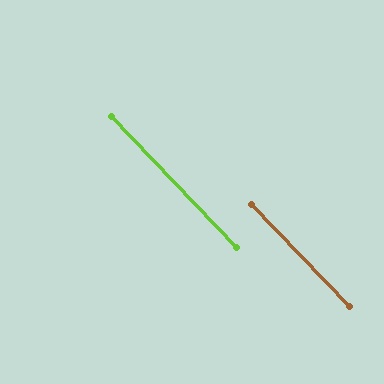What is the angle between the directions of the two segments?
Approximately 0 degrees.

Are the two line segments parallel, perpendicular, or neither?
Parallel — their directions differ by only 0.1°.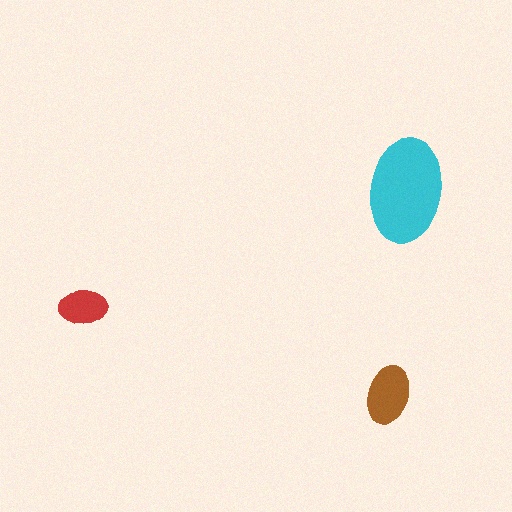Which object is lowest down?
The brown ellipse is bottommost.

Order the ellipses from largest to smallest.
the cyan one, the brown one, the red one.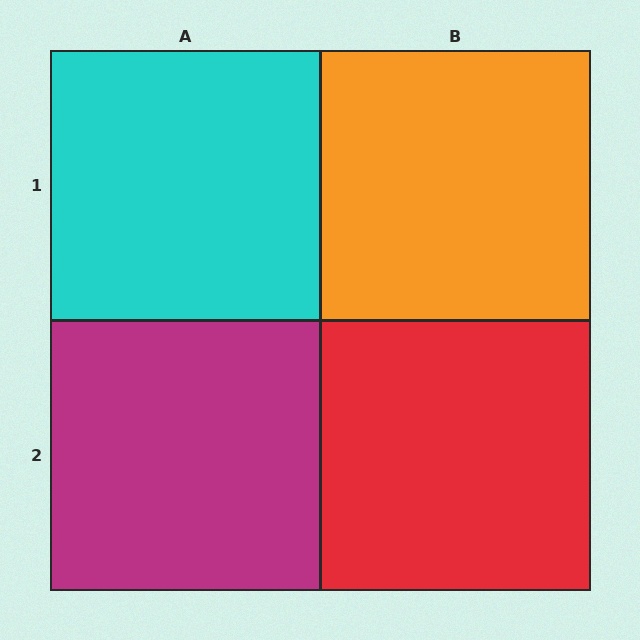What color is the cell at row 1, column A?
Cyan.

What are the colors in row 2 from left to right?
Magenta, red.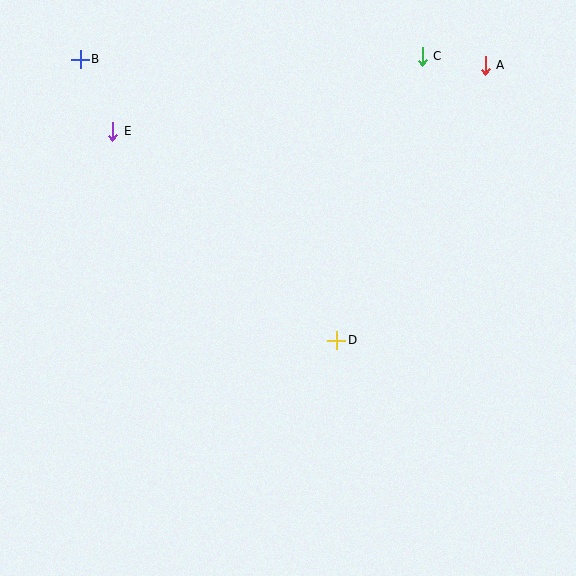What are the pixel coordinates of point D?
Point D is at (337, 340).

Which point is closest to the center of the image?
Point D at (337, 340) is closest to the center.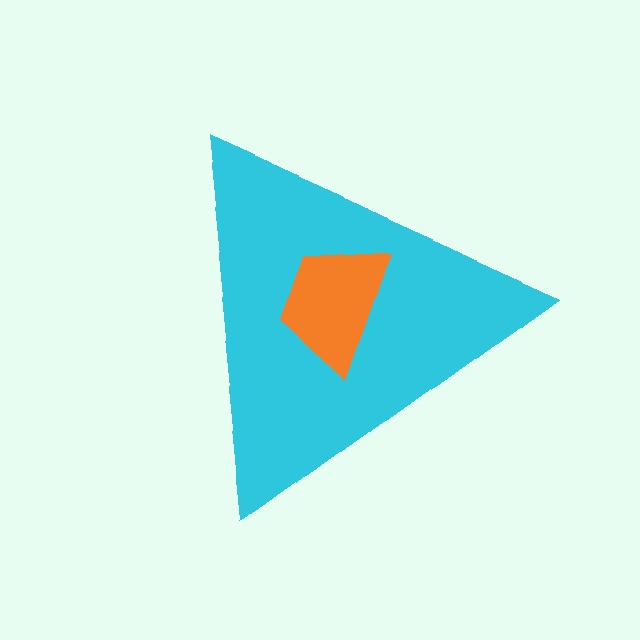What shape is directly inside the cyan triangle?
The orange trapezoid.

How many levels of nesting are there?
2.